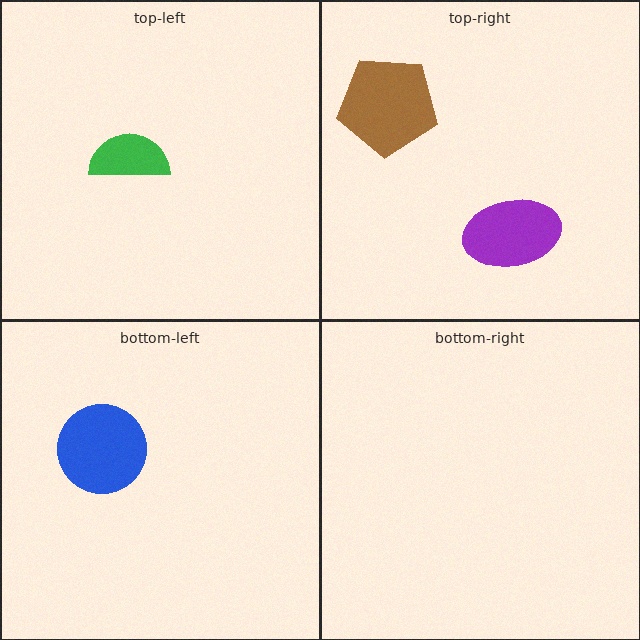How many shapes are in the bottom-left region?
1.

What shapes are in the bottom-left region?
The blue circle.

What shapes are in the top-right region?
The purple ellipse, the brown pentagon.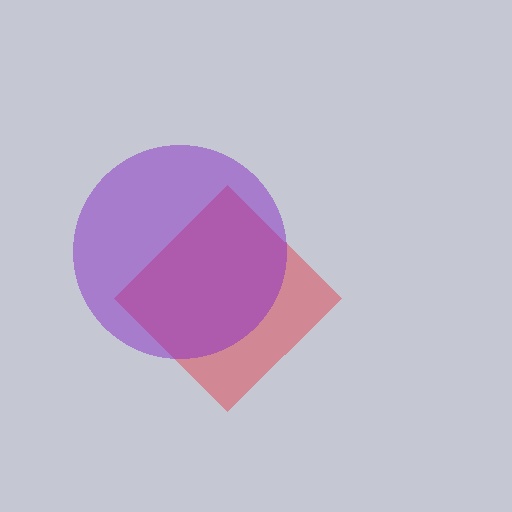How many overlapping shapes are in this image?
There are 2 overlapping shapes in the image.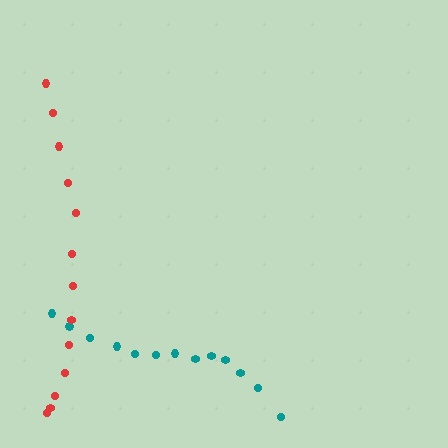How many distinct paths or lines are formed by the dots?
There are 2 distinct paths.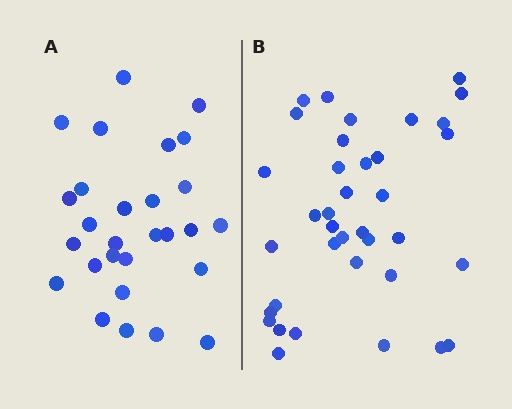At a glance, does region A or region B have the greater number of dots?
Region B (the right region) has more dots.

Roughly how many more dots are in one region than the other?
Region B has roughly 8 or so more dots than region A.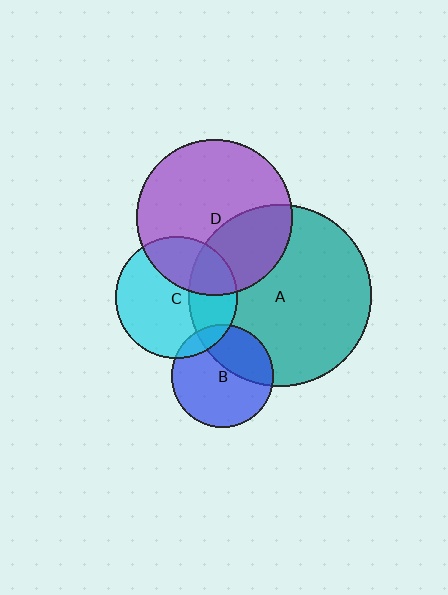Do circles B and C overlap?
Yes.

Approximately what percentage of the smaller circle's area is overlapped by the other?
Approximately 10%.